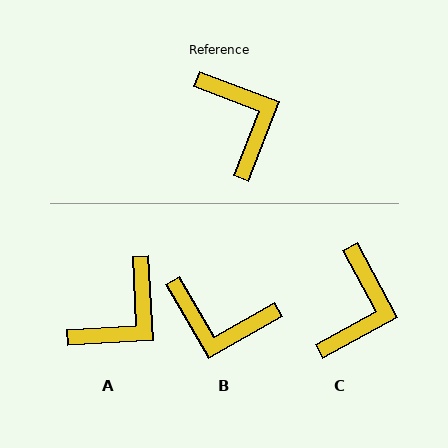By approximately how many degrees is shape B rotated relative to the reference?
Approximately 129 degrees clockwise.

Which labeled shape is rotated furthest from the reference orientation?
B, about 129 degrees away.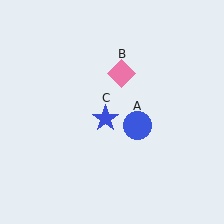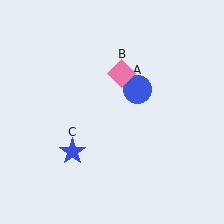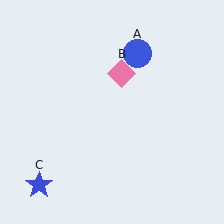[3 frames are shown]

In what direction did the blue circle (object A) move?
The blue circle (object A) moved up.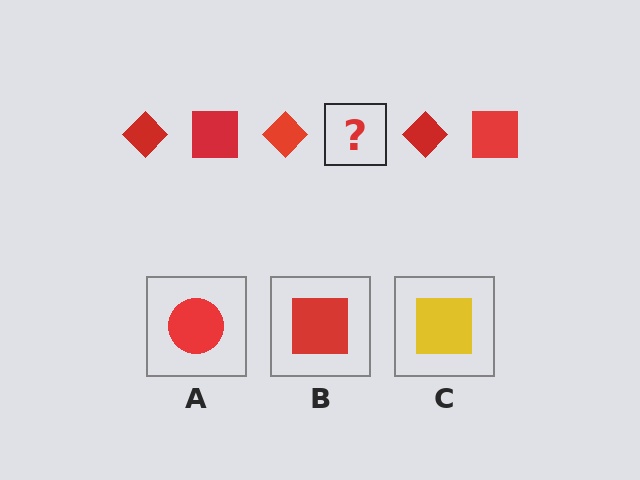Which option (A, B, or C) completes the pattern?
B.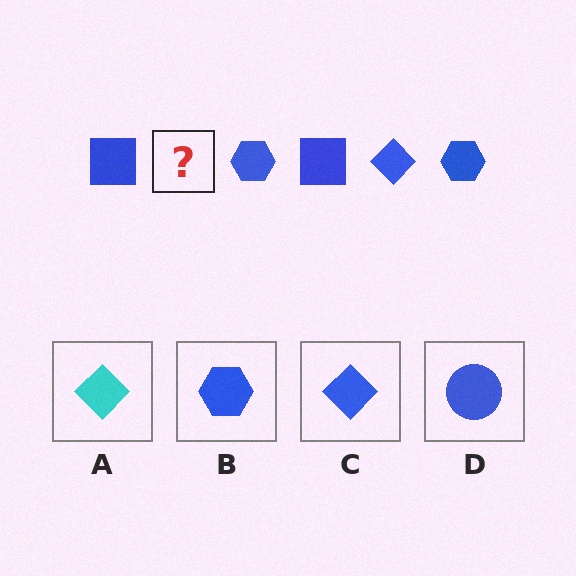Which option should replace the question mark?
Option C.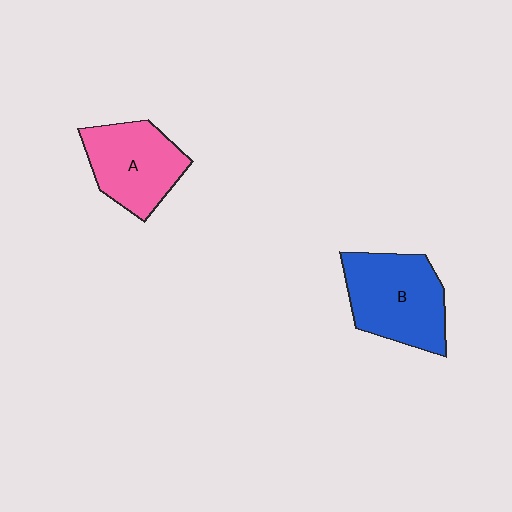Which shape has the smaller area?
Shape A (pink).